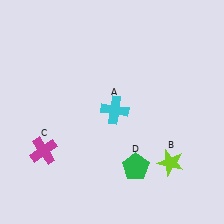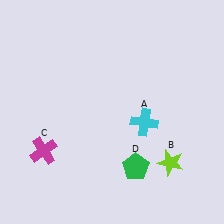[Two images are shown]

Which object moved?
The cyan cross (A) moved right.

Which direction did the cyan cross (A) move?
The cyan cross (A) moved right.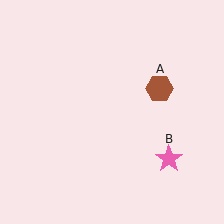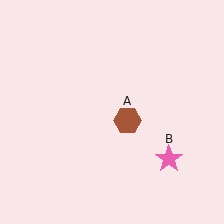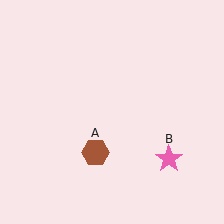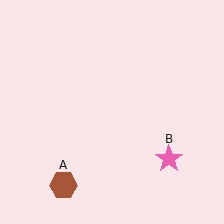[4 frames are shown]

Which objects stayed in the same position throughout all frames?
Pink star (object B) remained stationary.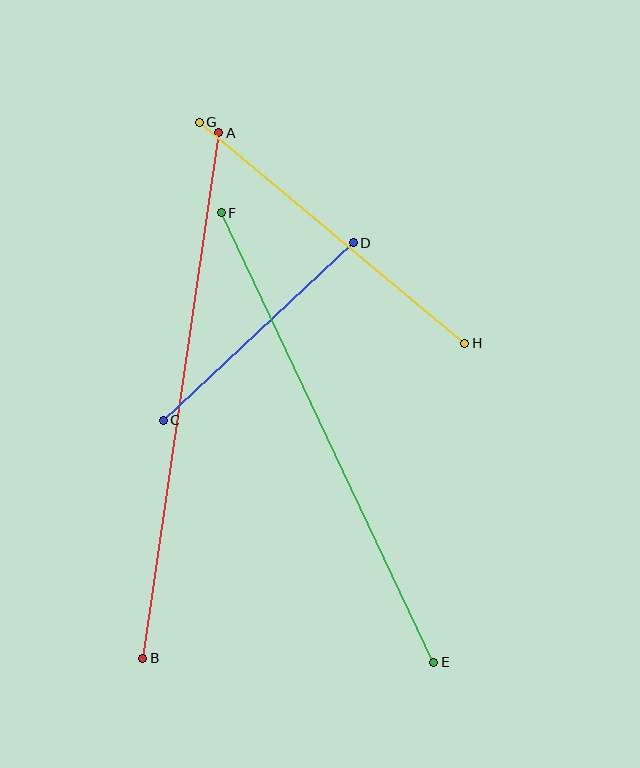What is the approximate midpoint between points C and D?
The midpoint is at approximately (258, 331) pixels.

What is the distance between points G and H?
The distance is approximately 346 pixels.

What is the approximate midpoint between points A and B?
The midpoint is at approximately (181, 395) pixels.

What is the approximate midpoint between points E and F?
The midpoint is at approximately (328, 438) pixels.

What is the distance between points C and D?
The distance is approximately 259 pixels.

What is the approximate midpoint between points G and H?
The midpoint is at approximately (332, 233) pixels.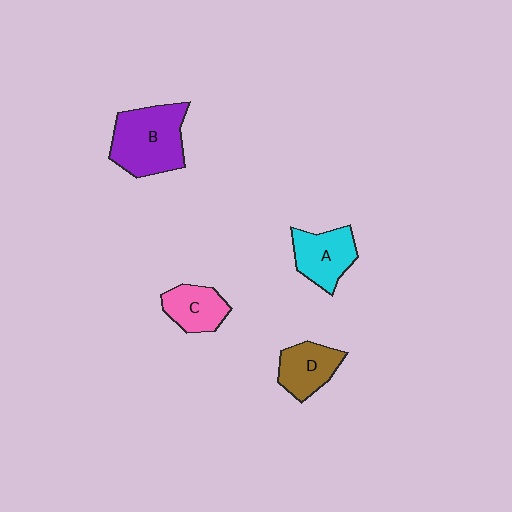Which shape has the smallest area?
Shape C (pink).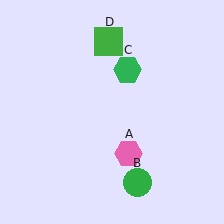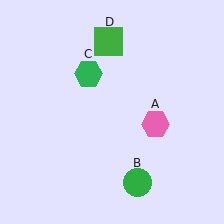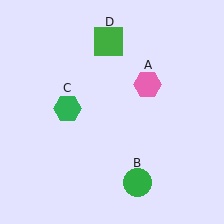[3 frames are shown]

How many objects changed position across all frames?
2 objects changed position: pink hexagon (object A), green hexagon (object C).